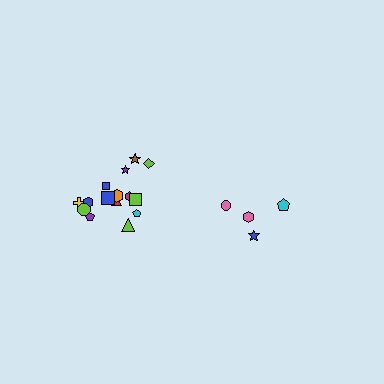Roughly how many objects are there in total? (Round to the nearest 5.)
Roughly 20 objects in total.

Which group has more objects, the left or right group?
The left group.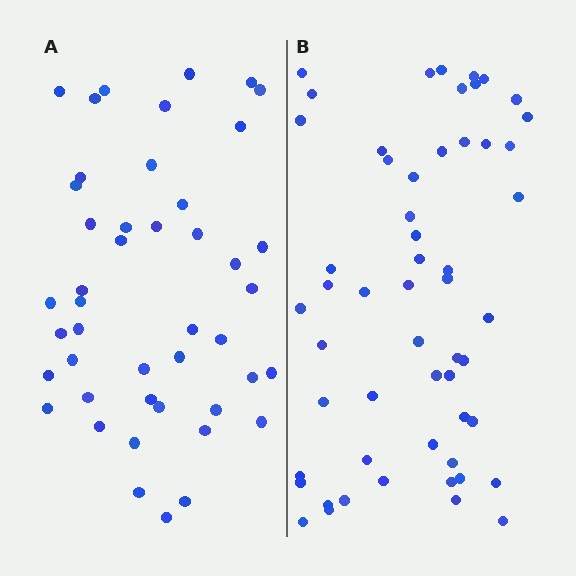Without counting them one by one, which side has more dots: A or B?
Region B (the right region) has more dots.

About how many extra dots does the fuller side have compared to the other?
Region B has roughly 10 or so more dots than region A.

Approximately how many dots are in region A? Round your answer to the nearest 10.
About 40 dots. (The exact count is 45, which rounds to 40.)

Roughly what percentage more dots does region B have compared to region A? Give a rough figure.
About 20% more.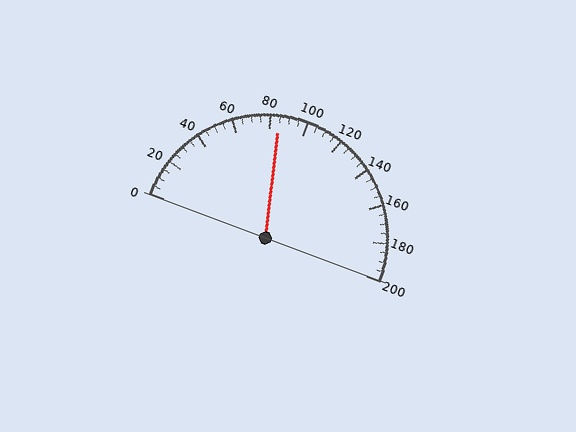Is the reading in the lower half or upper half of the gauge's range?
The reading is in the lower half of the range (0 to 200).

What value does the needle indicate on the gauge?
The needle indicates approximately 85.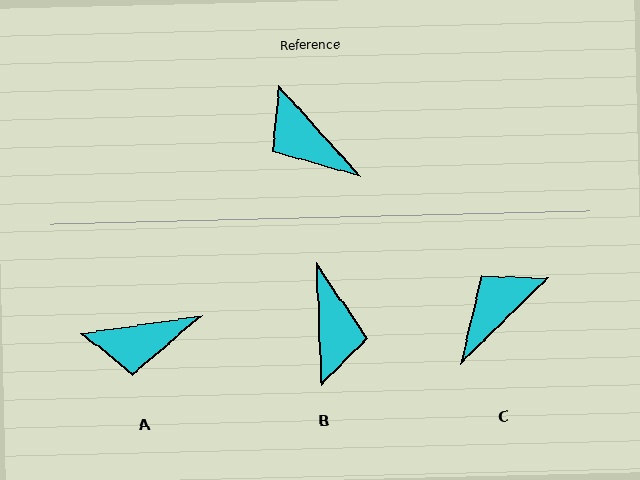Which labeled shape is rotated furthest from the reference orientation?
B, about 140 degrees away.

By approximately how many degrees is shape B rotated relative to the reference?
Approximately 140 degrees counter-clockwise.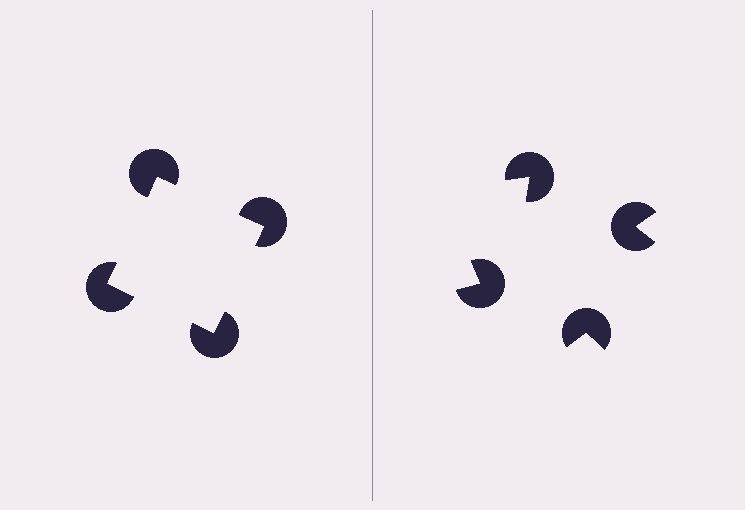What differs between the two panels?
The pac-man discs are positioned identically on both sides; only the wedge orientations differ. On the left they align to a square; on the right they are misaligned.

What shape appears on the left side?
An illusory square.